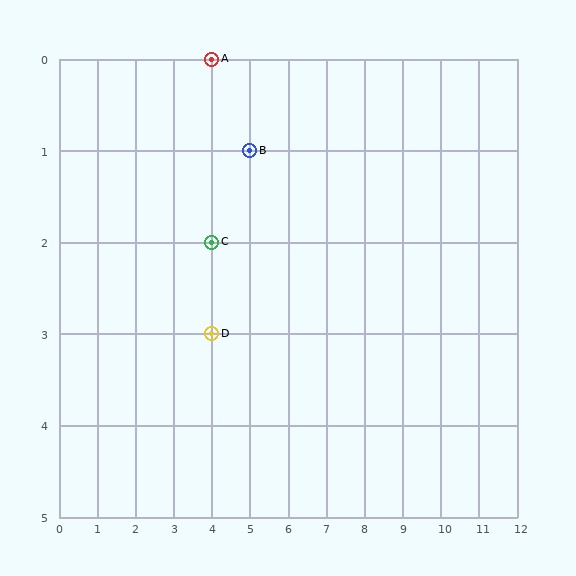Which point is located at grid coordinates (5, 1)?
Point B is at (5, 1).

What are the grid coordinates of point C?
Point C is at grid coordinates (4, 2).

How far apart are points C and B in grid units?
Points C and B are 1 column and 1 row apart (about 1.4 grid units diagonally).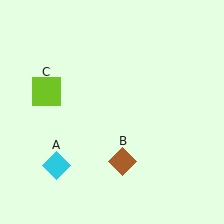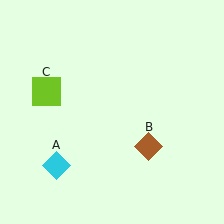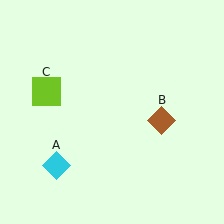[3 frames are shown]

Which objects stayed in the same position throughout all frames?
Cyan diamond (object A) and lime square (object C) remained stationary.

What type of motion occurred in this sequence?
The brown diamond (object B) rotated counterclockwise around the center of the scene.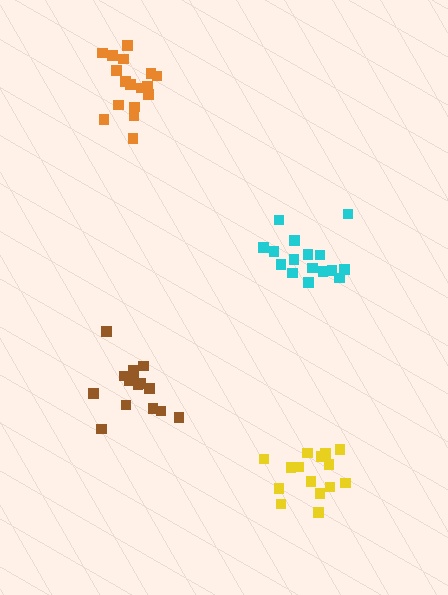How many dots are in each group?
Group 1: 15 dots, Group 2: 15 dots, Group 3: 17 dots, Group 4: 16 dots (63 total).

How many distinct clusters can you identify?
There are 4 distinct clusters.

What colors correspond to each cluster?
The clusters are colored: yellow, brown, orange, cyan.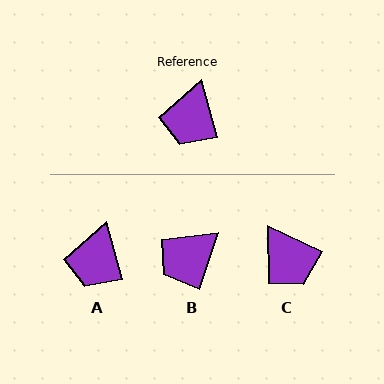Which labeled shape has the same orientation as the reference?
A.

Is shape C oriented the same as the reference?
No, it is off by about 50 degrees.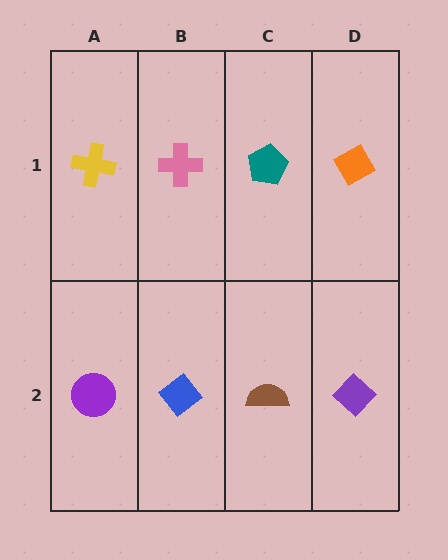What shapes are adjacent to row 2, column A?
A yellow cross (row 1, column A), a blue diamond (row 2, column B).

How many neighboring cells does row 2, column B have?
3.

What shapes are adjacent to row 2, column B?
A pink cross (row 1, column B), a purple circle (row 2, column A), a brown semicircle (row 2, column C).